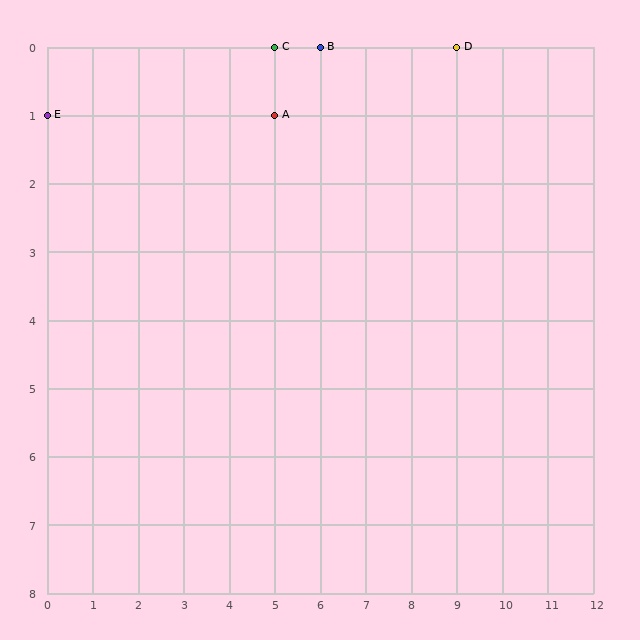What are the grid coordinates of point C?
Point C is at grid coordinates (5, 0).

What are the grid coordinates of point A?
Point A is at grid coordinates (5, 1).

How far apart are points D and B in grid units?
Points D and B are 3 columns apart.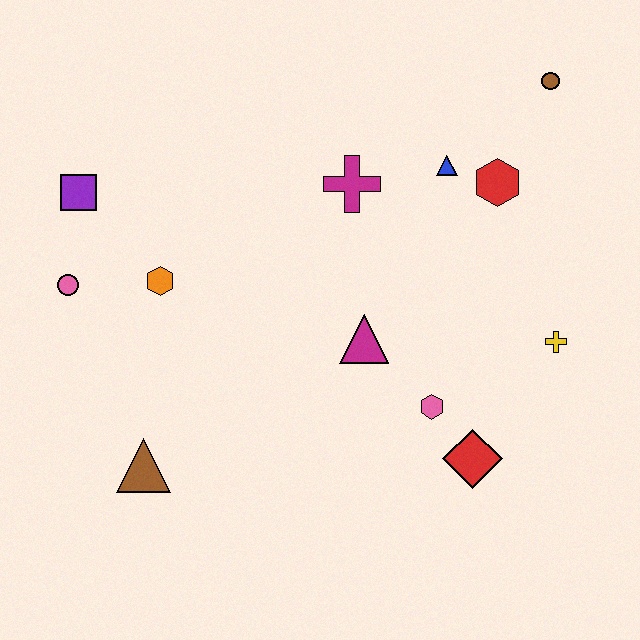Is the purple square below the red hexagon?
Yes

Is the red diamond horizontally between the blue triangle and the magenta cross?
No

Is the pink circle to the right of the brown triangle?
No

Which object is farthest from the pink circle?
The brown circle is farthest from the pink circle.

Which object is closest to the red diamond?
The pink hexagon is closest to the red diamond.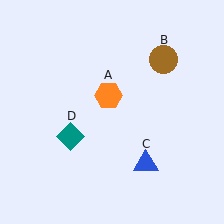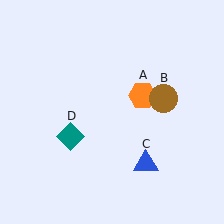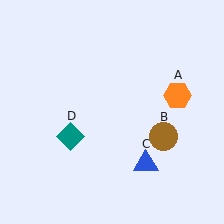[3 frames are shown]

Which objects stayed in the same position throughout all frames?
Blue triangle (object C) and teal diamond (object D) remained stationary.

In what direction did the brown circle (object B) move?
The brown circle (object B) moved down.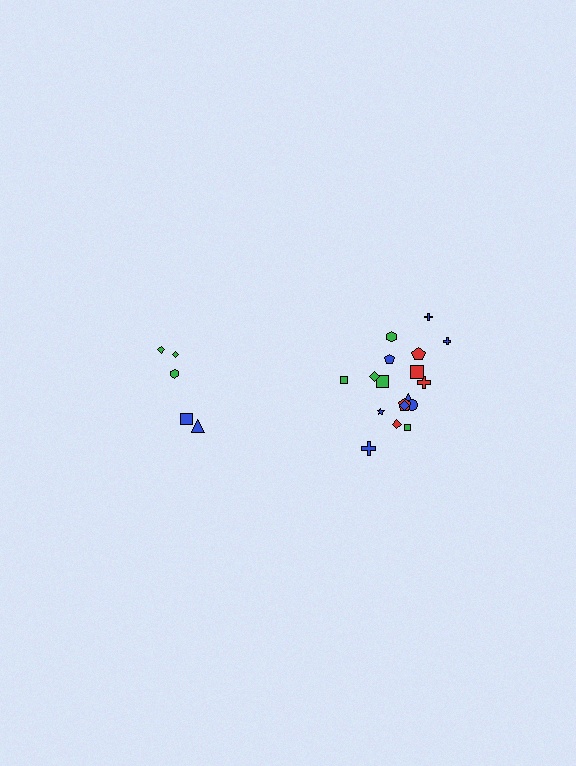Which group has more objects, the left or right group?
The right group.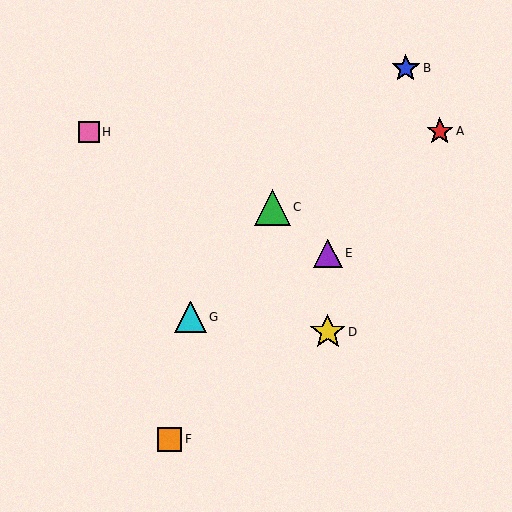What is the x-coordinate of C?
Object C is at x≈272.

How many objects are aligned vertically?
2 objects (D, E) are aligned vertically.